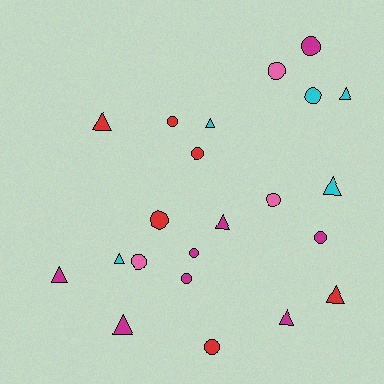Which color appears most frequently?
Magenta, with 8 objects.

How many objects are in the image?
There are 22 objects.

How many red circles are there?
There are 4 red circles.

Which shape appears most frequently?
Circle, with 12 objects.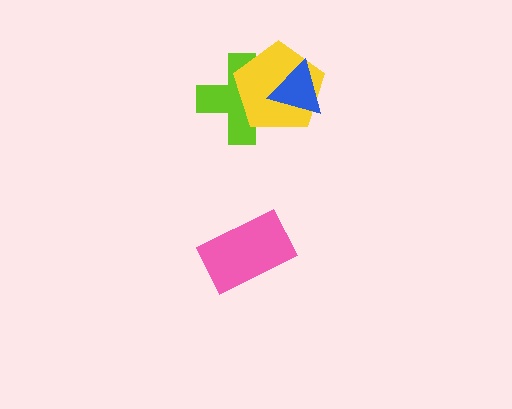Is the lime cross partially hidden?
Yes, it is partially covered by another shape.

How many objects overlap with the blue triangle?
2 objects overlap with the blue triangle.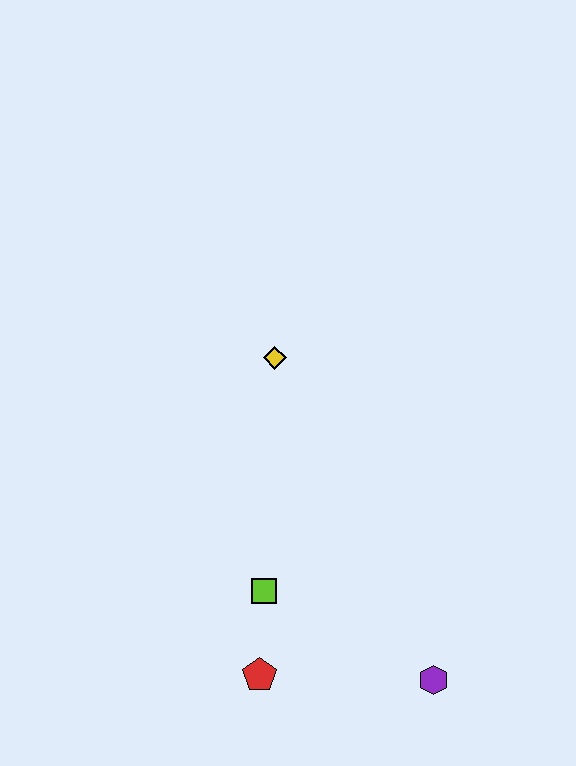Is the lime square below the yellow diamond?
Yes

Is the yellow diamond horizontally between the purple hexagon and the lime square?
Yes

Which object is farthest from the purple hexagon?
The yellow diamond is farthest from the purple hexagon.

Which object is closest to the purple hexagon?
The red pentagon is closest to the purple hexagon.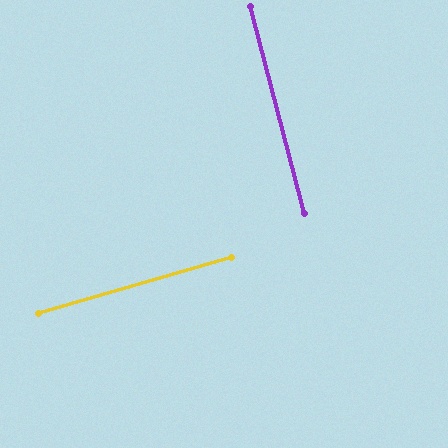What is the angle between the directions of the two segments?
Approximately 88 degrees.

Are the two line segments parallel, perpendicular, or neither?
Perpendicular — they meet at approximately 88°.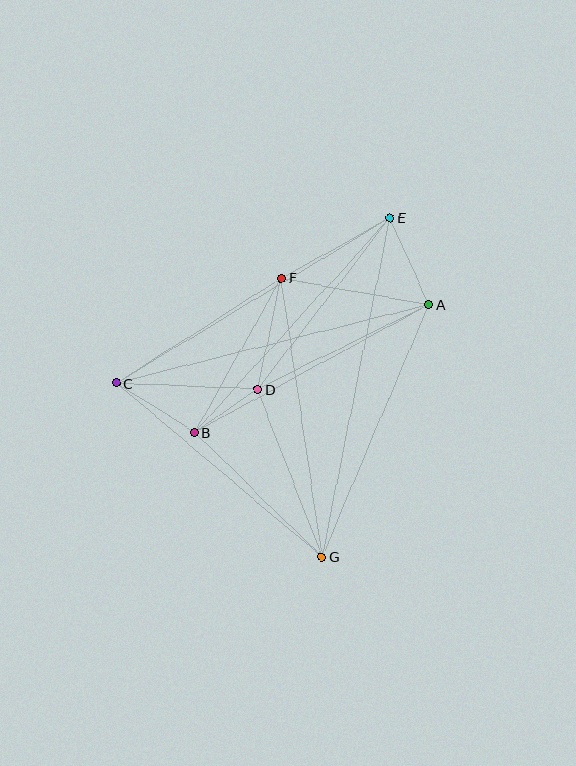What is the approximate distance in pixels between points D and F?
The distance between D and F is approximately 114 pixels.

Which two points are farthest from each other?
Points E and G are farthest from each other.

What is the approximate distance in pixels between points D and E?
The distance between D and E is approximately 216 pixels.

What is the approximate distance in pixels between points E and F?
The distance between E and F is approximately 124 pixels.